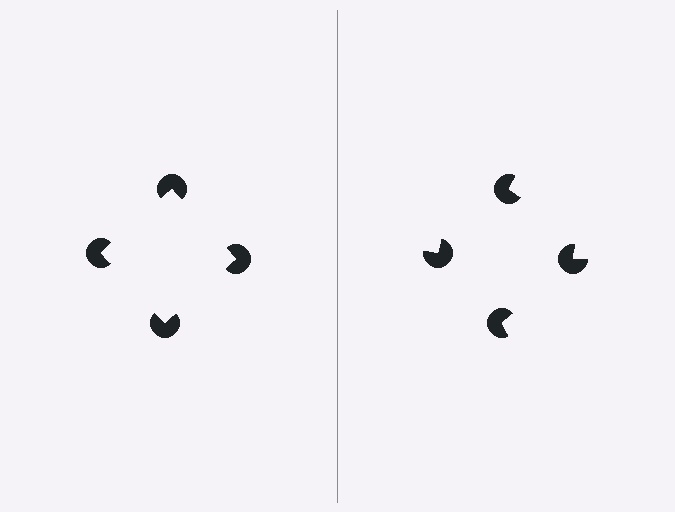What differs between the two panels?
The pac-man discs are positioned identically on both sides; only the wedge orientations differ. On the left they align to a square; on the right they are misaligned.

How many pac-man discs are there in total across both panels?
8 — 4 on each side.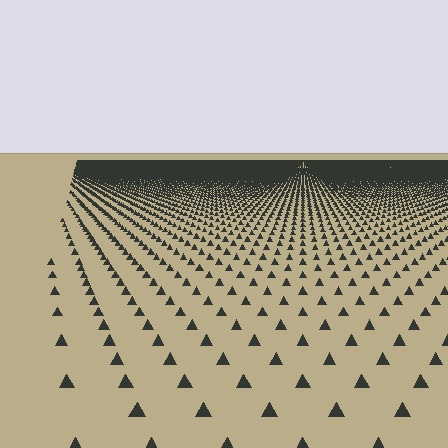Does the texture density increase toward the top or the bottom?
Density increases toward the top.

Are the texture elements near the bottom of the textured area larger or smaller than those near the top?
Larger. Near the bottom, elements are closer to the viewer and appear at a bigger on-screen size.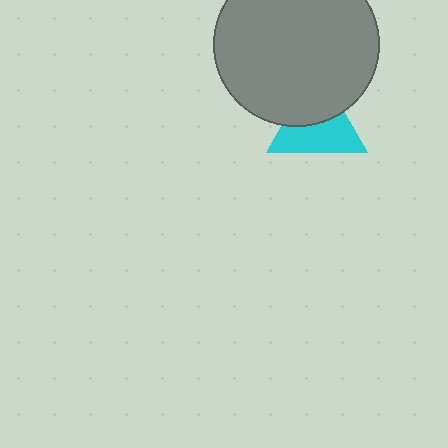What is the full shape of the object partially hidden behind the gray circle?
The partially hidden object is a cyan triangle.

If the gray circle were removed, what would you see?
You would see the complete cyan triangle.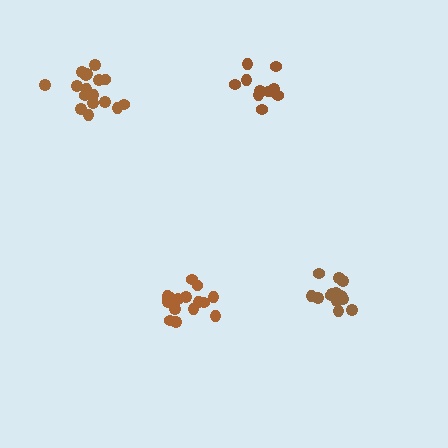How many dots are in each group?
Group 1: 14 dots, Group 2: 12 dots, Group 3: 17 dots, Group 4: 16 dots (59 total).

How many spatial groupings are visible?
There are 4 spatial groupings.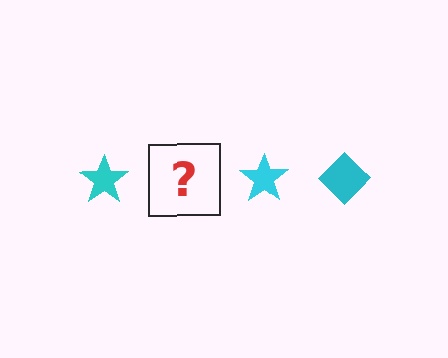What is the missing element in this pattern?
The missing element is a cyan diamond.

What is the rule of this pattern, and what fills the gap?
The rule is that the pattern cycles through star, diamond shapes in cyan. The gap should be filled with a cyan diamond.